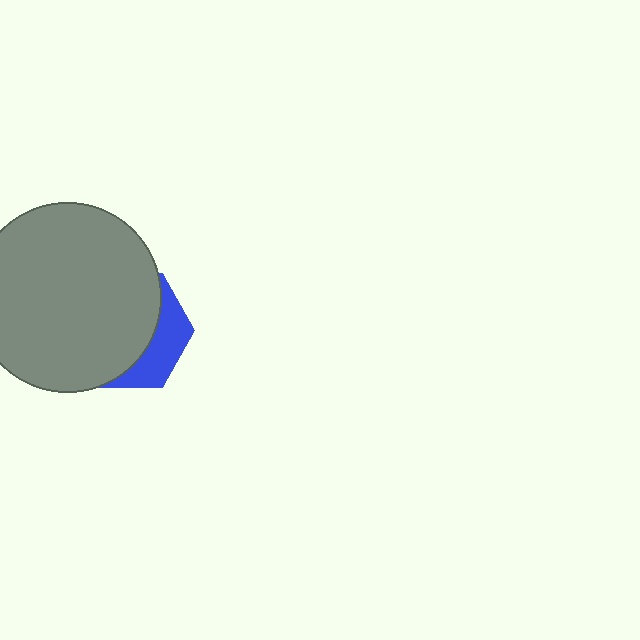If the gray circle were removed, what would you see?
You would see the complete blue hexagon.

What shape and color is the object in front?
The object in front is a gray circle.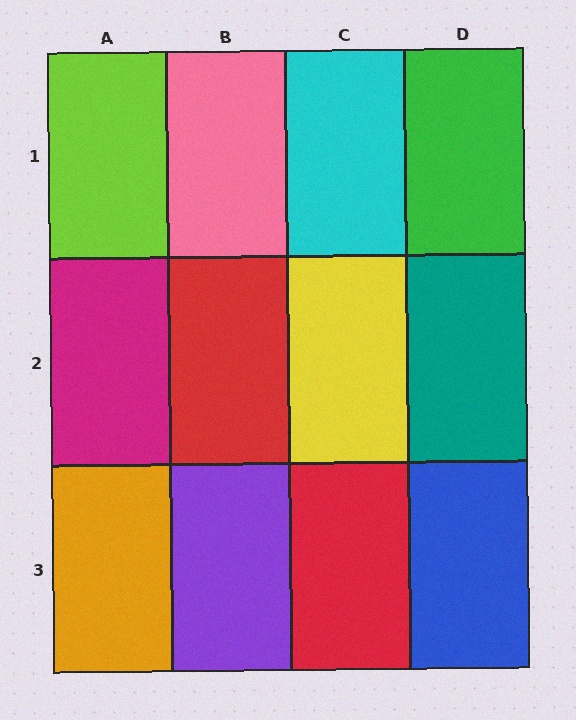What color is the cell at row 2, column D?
Teal.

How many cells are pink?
1 cell is pink.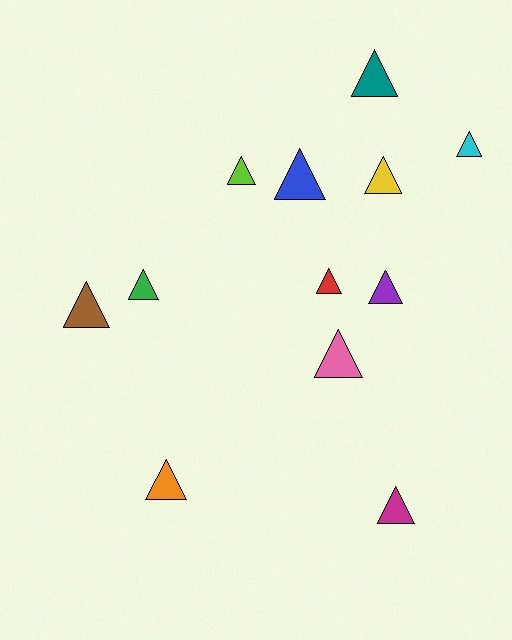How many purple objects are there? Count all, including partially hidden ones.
There is 1 purple object.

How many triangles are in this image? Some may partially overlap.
There are 12 triangles.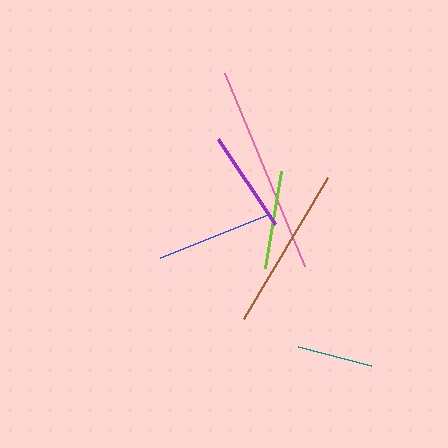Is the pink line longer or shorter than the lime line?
The pink line is longer than the lime line.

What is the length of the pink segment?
The pink segment is approximately 209 pixels long.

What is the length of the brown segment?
The brown segment is approximately 165 pixels long.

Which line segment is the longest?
The pink line is the longest at approximately 209 pixels.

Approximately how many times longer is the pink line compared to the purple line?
The pink line is approximately 2.0 times the length of the purple line.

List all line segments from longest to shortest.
From longest to shortest: pink, brown, blue, purple, lime, teal.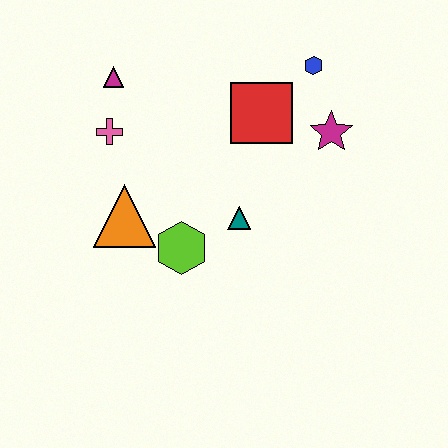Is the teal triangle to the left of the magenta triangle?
No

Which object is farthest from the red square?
The orange triangle is farthest from the red square.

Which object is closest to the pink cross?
The magenta triangle is closest to the pink cross.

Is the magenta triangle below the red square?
No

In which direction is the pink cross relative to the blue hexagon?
The pink cross is to the left of the blue hexagon.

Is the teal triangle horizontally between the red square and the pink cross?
Yes